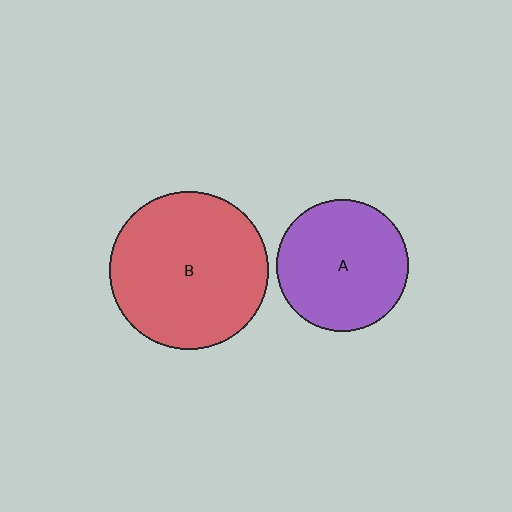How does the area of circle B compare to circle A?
Approximately 1.4 times.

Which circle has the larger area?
Circle B (red).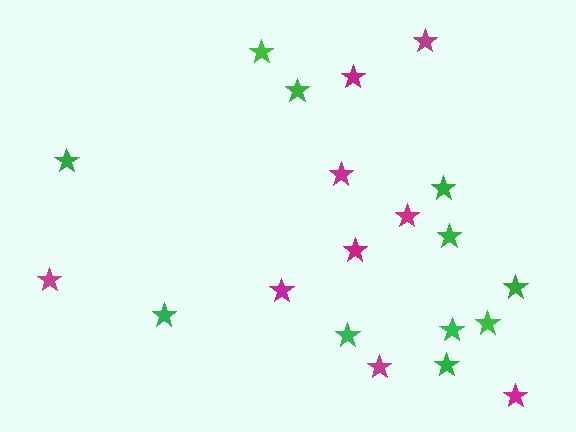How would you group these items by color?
There are 2 groups: one group of magenta stars (9) and one group of green stars (11).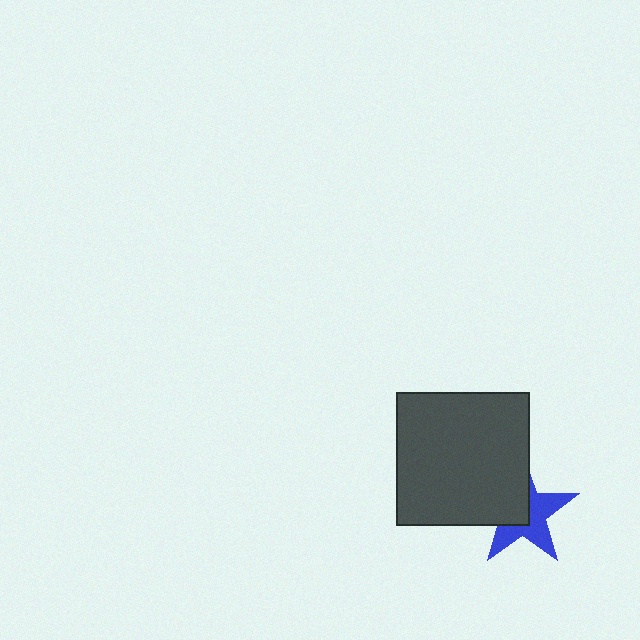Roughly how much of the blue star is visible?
About half of it is visible (roughly 54%).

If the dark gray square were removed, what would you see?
You would see the complete blue star.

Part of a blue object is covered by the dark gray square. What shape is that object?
It is a star.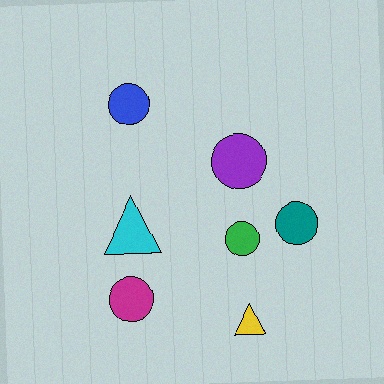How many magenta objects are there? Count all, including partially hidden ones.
There is 1 magenta object.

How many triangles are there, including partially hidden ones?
There are 2 triangles.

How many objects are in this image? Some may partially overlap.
There are 7 objects.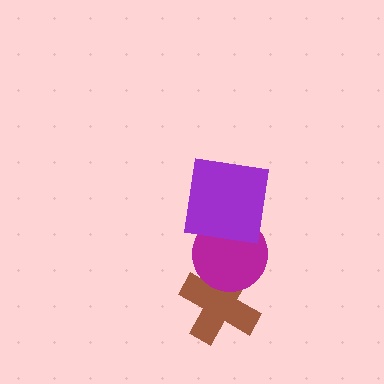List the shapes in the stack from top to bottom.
From top to bottom: the purple square, the magenta circle, the brown cross.